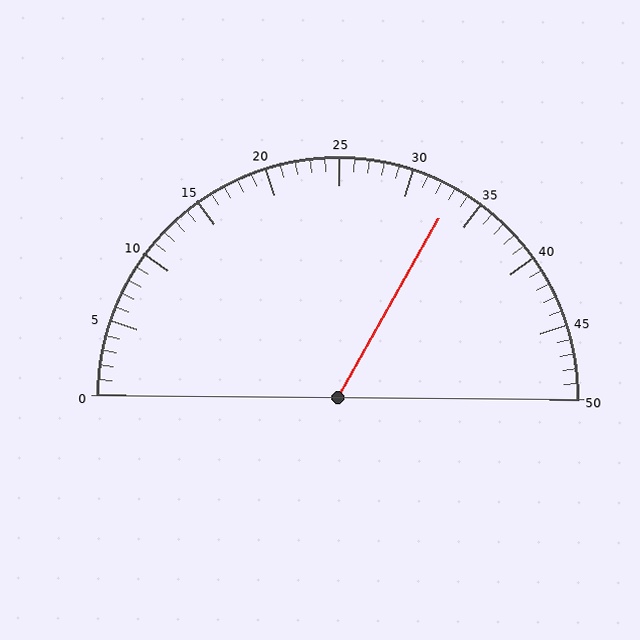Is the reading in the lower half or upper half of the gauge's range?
The reading is in the upper half of the range (0 to 50).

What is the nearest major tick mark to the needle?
The nearest major tick mark is 35.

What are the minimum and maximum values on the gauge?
The gauge ranges from 0 to 50.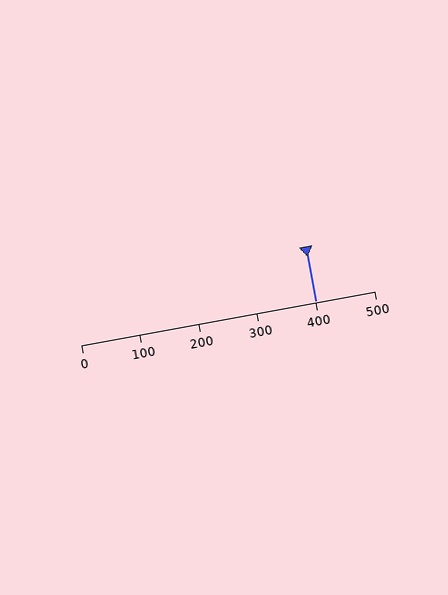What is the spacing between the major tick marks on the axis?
The major ticks are spaced 100 apart.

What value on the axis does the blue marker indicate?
The marker indicates approximately 400.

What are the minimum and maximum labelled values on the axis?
The axis runs from 0 to 500.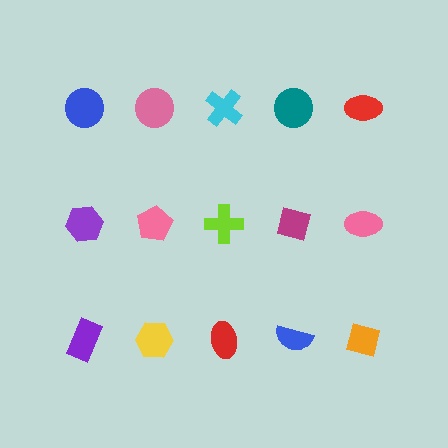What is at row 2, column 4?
A magenta square.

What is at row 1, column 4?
A teal circle.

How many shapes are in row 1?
5 shapes.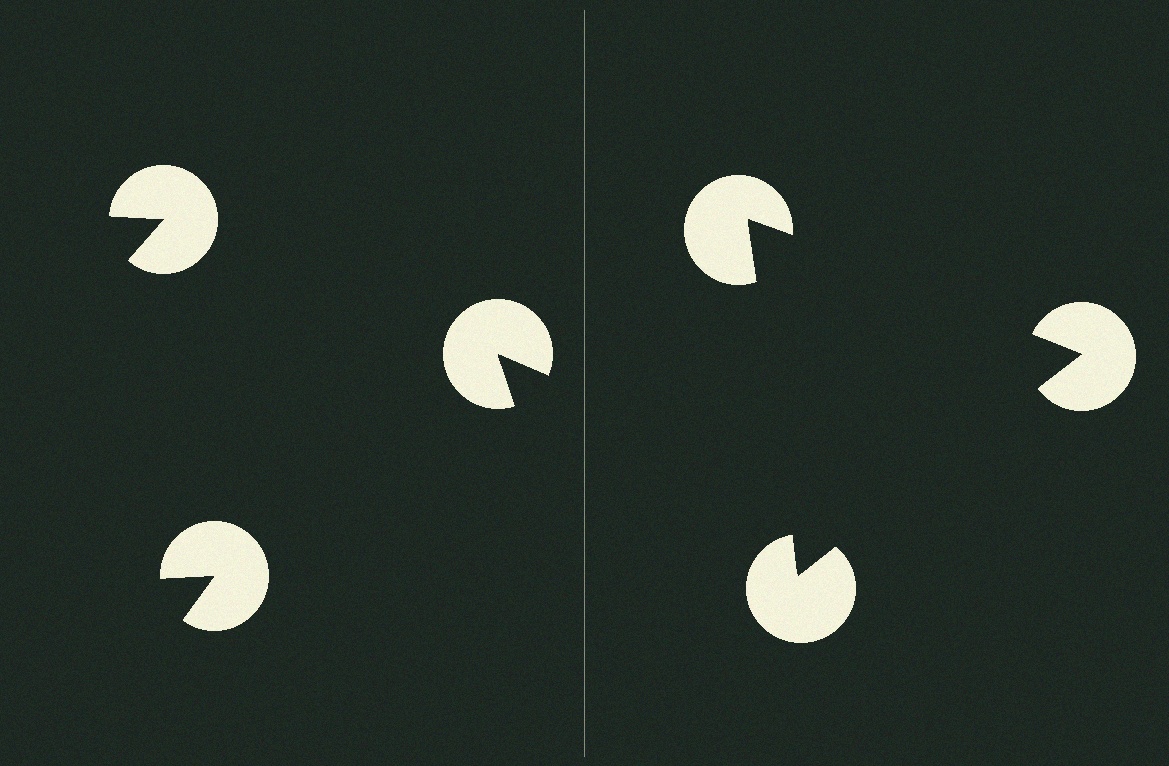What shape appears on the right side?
An illusory triangle.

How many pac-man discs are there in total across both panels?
6 — 3 on each side.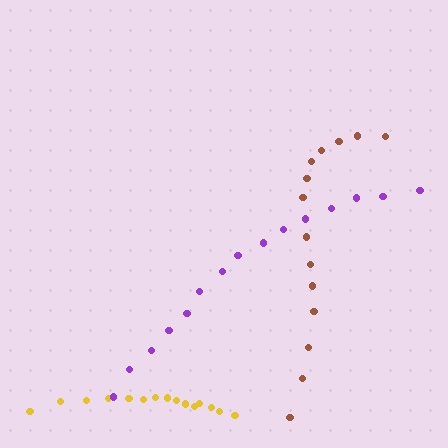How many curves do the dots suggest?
There are 3 distinct paths.